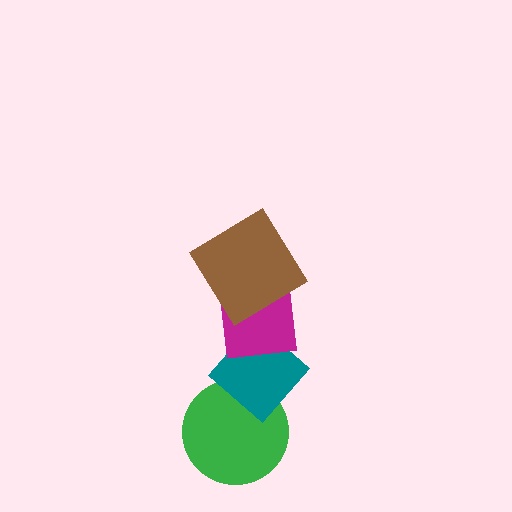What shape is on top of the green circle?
The teal diamond is on top of the green circle.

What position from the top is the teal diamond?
The teal diamond is 3rd from the top.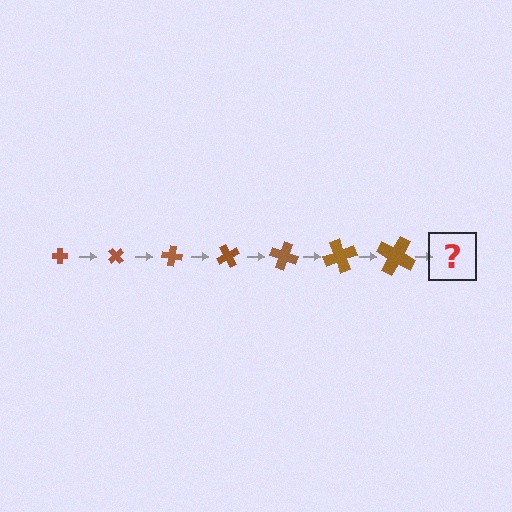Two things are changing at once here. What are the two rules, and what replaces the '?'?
The two rules are that the cross grows larger each step and it rotates 50 degrees each step. The '?' should be a cross, larger than the previous one and rotated 350 degrees from the start.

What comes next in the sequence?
The next element should be a cross, larger than the previous one and rotated 350 degrees from the start.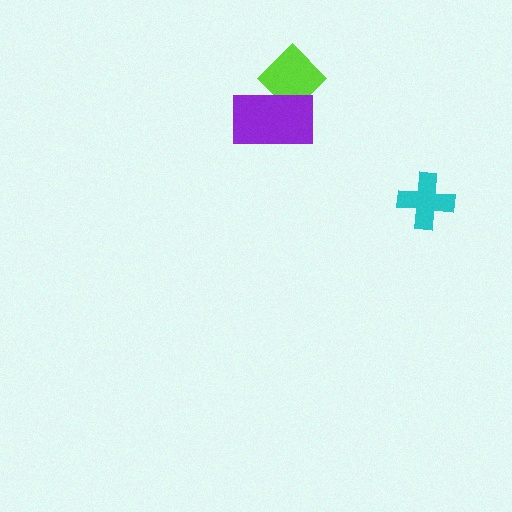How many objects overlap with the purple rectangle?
1 object overlaps with the purple rectangle.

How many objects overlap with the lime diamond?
1 object overlaps with the lime diamond.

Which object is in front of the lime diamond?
The purple rectangle is in front of the lime diamond.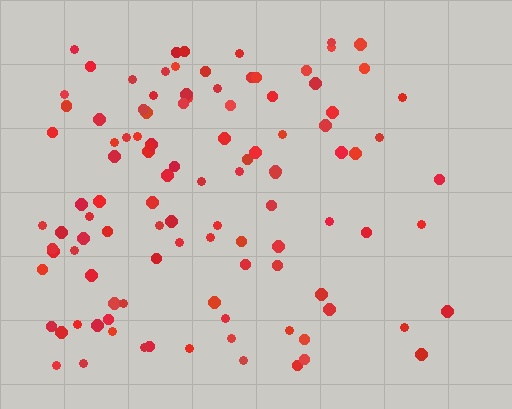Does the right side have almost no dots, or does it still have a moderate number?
Still a moderate number, just noticeably fewer than the left.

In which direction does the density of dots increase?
From right to left, with the left side densest.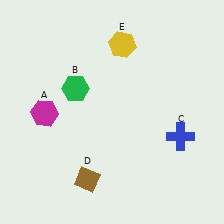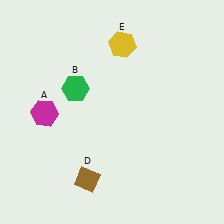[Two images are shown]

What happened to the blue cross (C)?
The blue cross (C) was removed in Image 2. It was in the bottom-right area of Image 1.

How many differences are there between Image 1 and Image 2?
There is 1 difference between the two images.